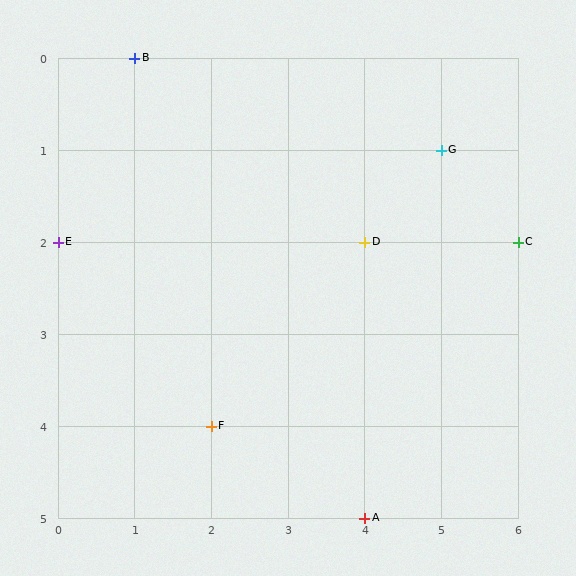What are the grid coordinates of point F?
Point F is at grid coordinates (2, 4).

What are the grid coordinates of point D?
Point D is at grid coordinates (4, 2).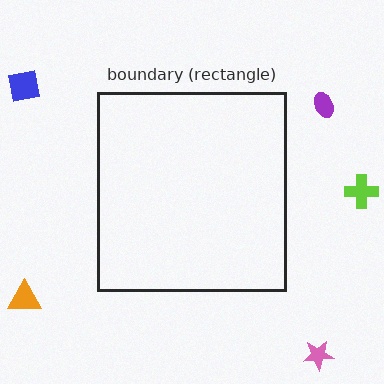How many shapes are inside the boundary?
0 inside, 5 outside.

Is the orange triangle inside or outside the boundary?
Outside.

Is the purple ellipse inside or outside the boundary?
Outside.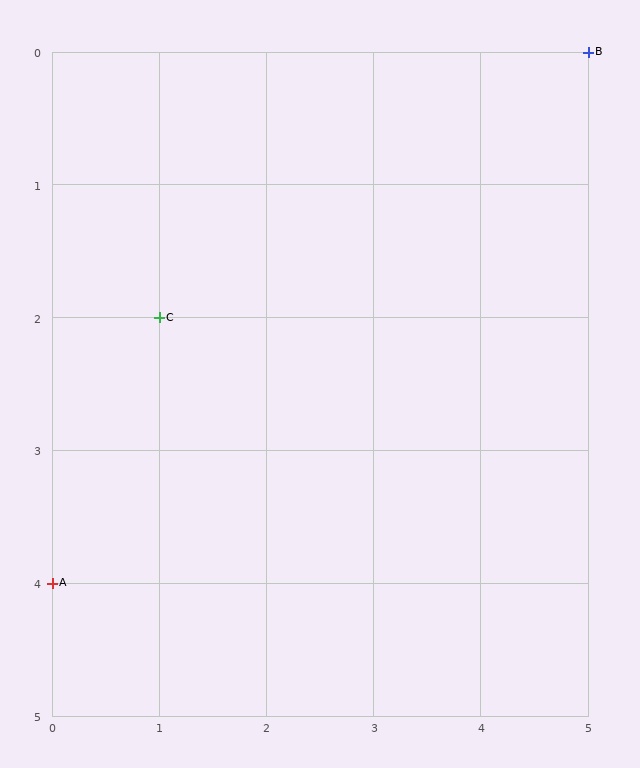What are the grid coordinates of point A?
Point A is at grid coordinates (0, 4).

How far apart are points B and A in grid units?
Points B and A are 5 columns and 4 rows apart (about 6.4 grid units diagonally).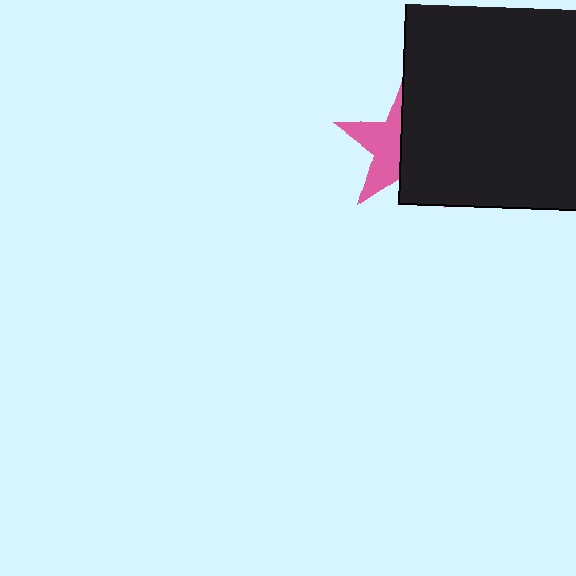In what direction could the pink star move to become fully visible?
The pink star could move left. That would shift it out from behind the black rectangle entirely.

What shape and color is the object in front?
The object in front is a black rectangle.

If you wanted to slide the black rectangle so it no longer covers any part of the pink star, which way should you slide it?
Slide it right — that is the most direct way to separate the two shapes.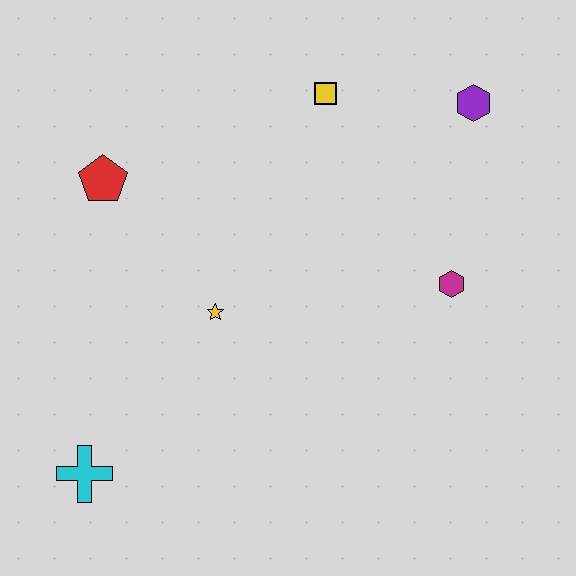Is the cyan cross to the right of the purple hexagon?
No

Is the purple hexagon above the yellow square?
No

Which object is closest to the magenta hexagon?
The purple hexagon is closest to the magenta hexagon.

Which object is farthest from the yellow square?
The cyan cross is farthest from the yellow square.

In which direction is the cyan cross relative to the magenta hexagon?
The cyan cross is to the left of the magenta hexagon.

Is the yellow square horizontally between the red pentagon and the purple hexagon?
Yes